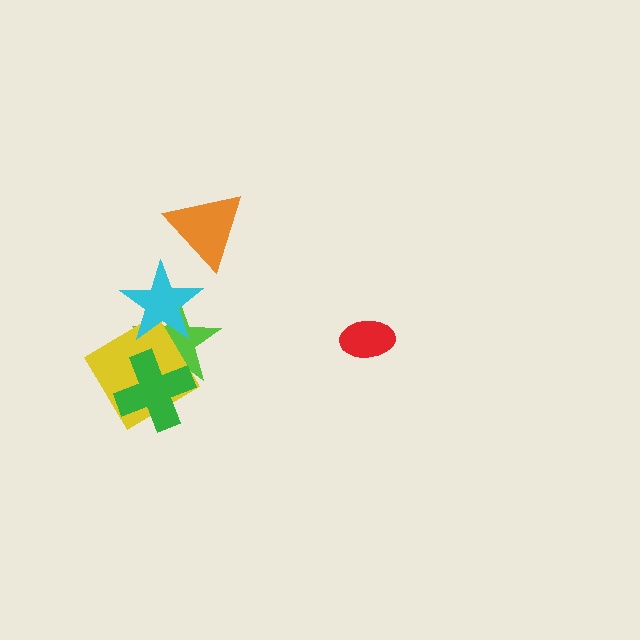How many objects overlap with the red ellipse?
0 objects overlap with the red ellipse.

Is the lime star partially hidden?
Yes, it is partially covered by another shape.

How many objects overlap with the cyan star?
2 objects overlap with the cyan star.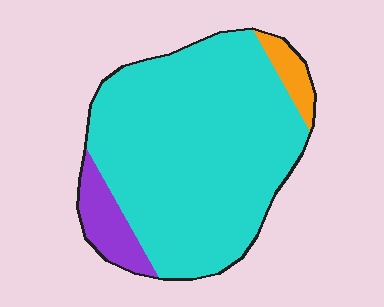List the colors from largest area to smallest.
From largest to smallest: cyan, purple, orange.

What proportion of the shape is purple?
Purple covers 10% of the shape.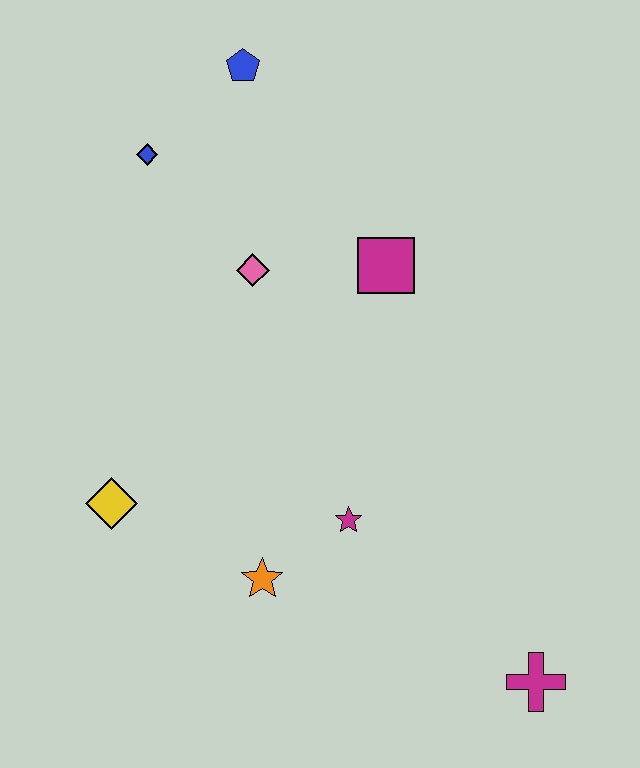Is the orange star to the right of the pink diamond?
Yes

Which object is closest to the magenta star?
The orange star is closest to the magenta star.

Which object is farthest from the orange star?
The blue pentagon is farthest from the orange star.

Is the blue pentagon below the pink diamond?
No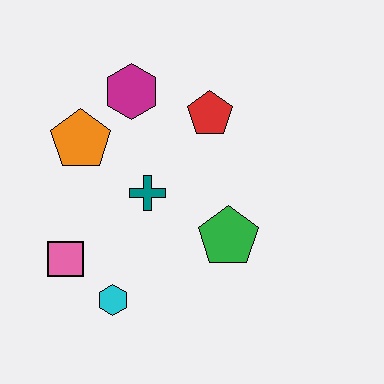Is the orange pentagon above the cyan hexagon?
Yes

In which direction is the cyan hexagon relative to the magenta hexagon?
The cyan hexagon is below the magenta hexagon.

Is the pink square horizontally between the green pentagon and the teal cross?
No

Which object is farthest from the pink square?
The red pentagon is farthest from the pink square.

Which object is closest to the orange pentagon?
The magenta hexagon is closest to the orange pentagon.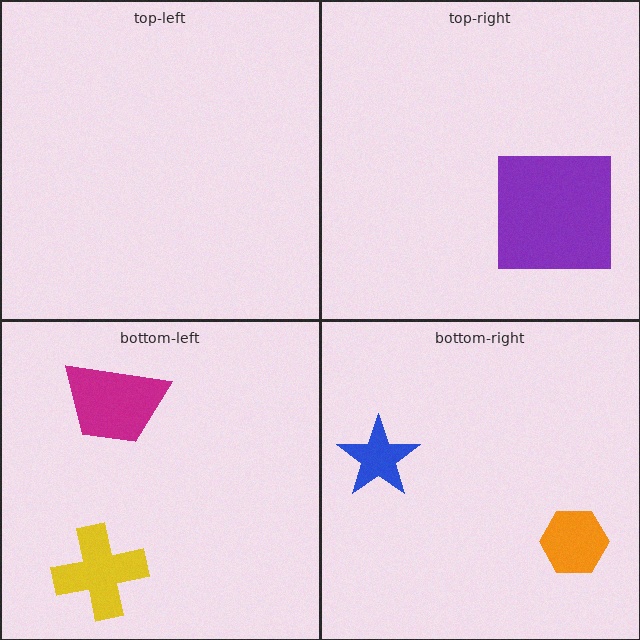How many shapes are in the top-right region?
1.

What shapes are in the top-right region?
The purple square.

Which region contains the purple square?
The top-right region.